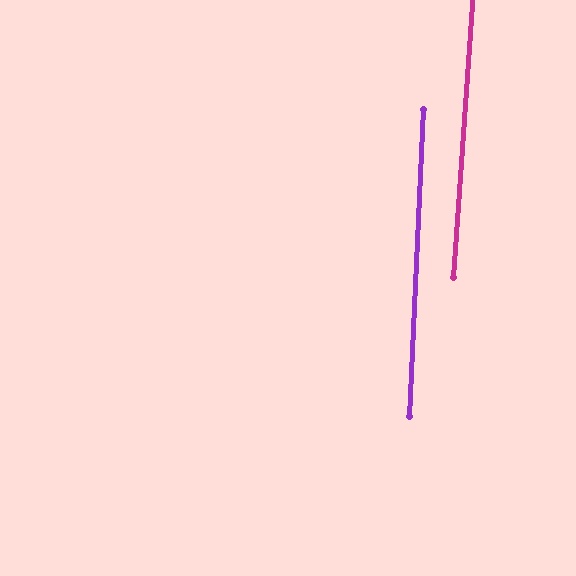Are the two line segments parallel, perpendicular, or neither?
Parallel — their directions differ by only 1.5°.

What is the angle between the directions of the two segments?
Approximately 2 degrees.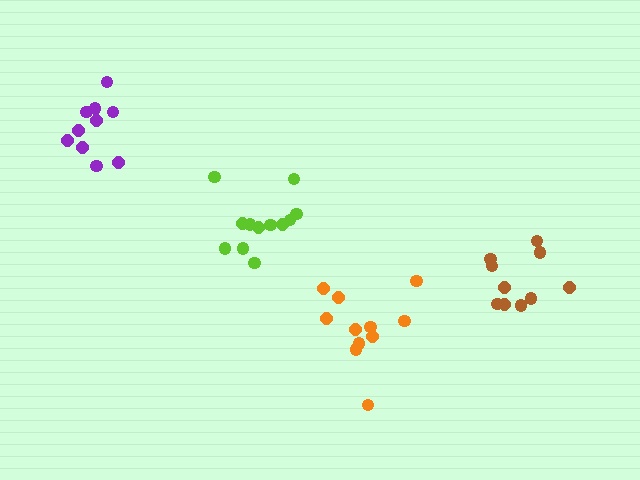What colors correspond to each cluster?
The clusters are colored: orange, brown, lime, purple.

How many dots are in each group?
Group 1: 11 dots, Group 2: 10 dots, Group 3: 12 dots, Group 4: 10 dots (43 total).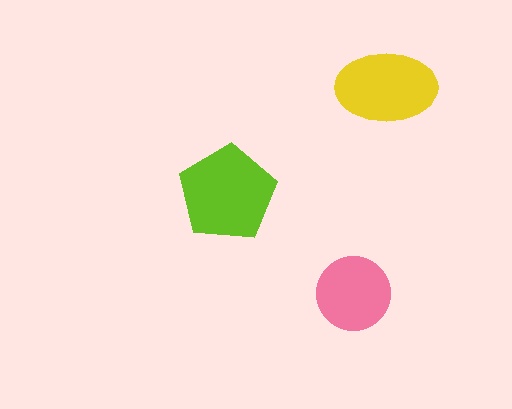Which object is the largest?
The lime pentagon.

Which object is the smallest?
The pink circle.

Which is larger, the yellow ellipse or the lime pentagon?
The lime pentagon.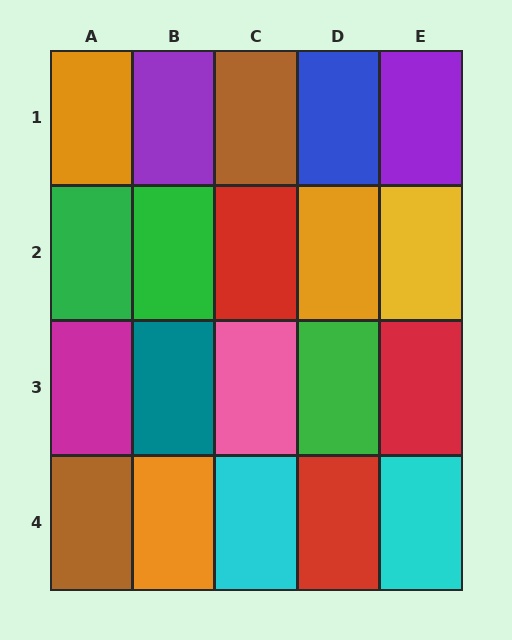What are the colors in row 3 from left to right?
Magenta, teal, pink, green, red.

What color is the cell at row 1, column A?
Orange.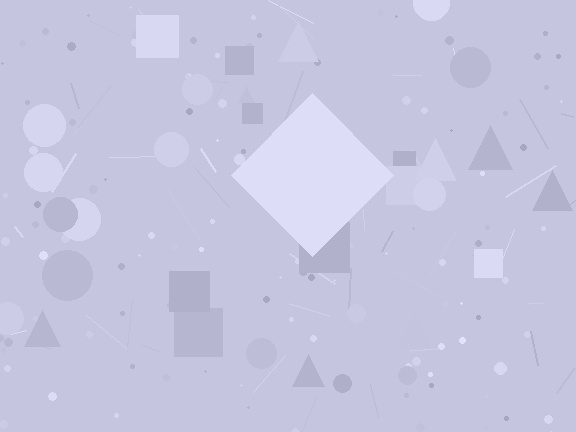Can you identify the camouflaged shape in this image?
The camouflaged shape is a diamond.